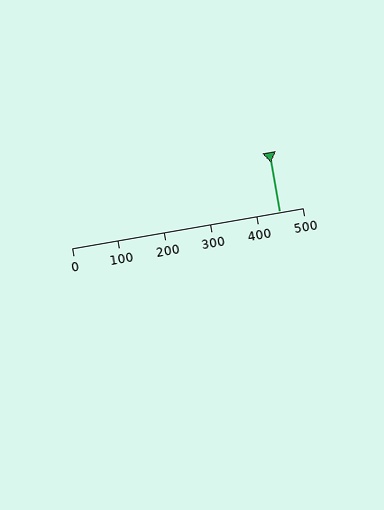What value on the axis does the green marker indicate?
The marker indicates approximately 450.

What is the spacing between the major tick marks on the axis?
The major ticks are spaced 100 apart.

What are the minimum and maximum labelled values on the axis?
The axis runs from 0 to 500.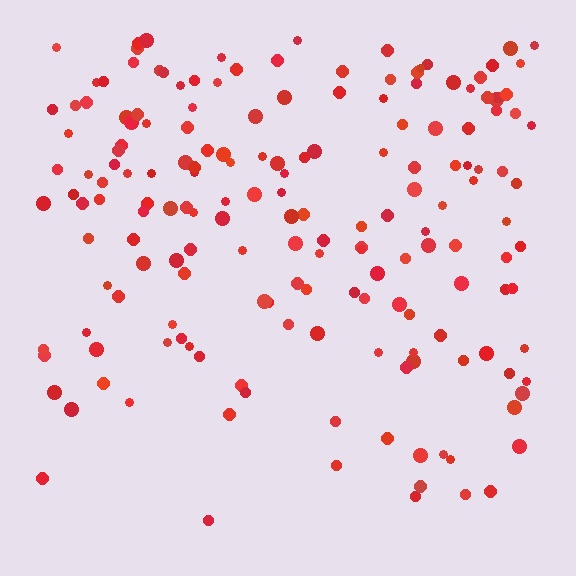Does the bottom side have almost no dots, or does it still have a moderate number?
Still a moderate number, just noticeably fewer than the top.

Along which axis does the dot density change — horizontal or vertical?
Vertical.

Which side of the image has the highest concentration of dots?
The top.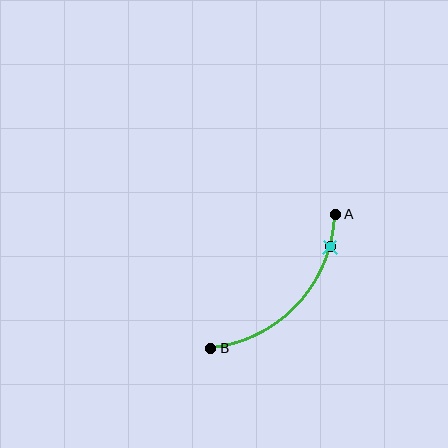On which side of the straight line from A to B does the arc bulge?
The arc bulges below and to the right of the straight line connecting A and B.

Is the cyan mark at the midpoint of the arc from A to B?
No. The cyan mark lies on the arc but is closer to endpoint A. The arc midpoint would be at the point on the curve equidistant along the arc from both A and B.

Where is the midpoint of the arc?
The arc midpoint is the point on the curve farthest from the straight line joining A and B. It sits below and to the right of that line.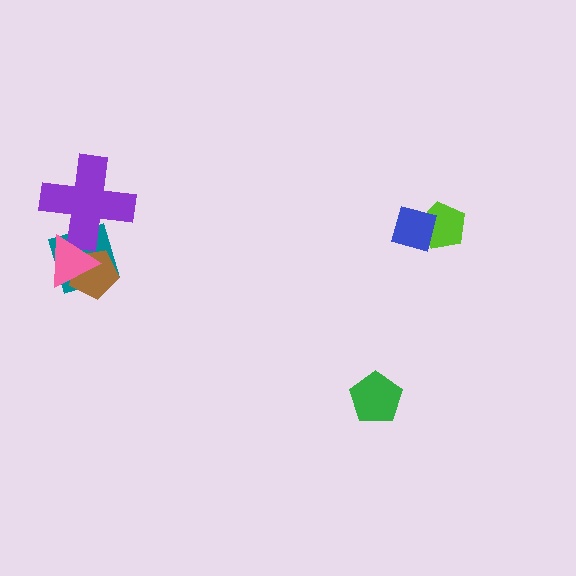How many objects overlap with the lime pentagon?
1 object overlaps with the lime pentagon.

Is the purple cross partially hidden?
Yes, it is partially covered by another shape.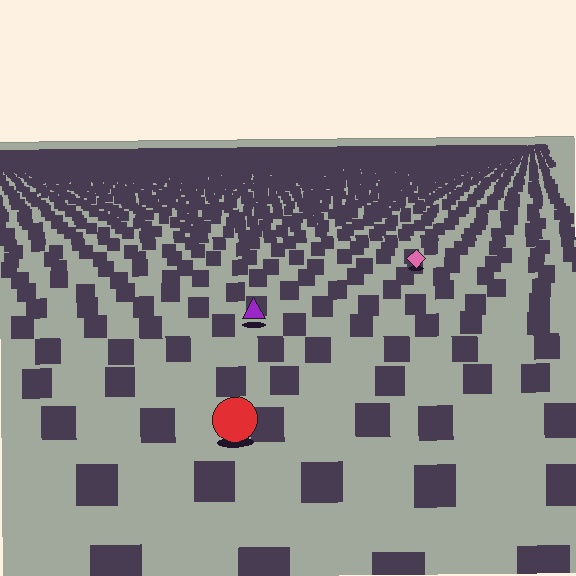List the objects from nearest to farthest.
From nearest to farthest: the red circle, the purple triangle, the pink diamond.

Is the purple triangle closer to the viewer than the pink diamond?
Yes. The purple triangle is closer — you can tell from the texture gradient: the ground texture is coarser near it.